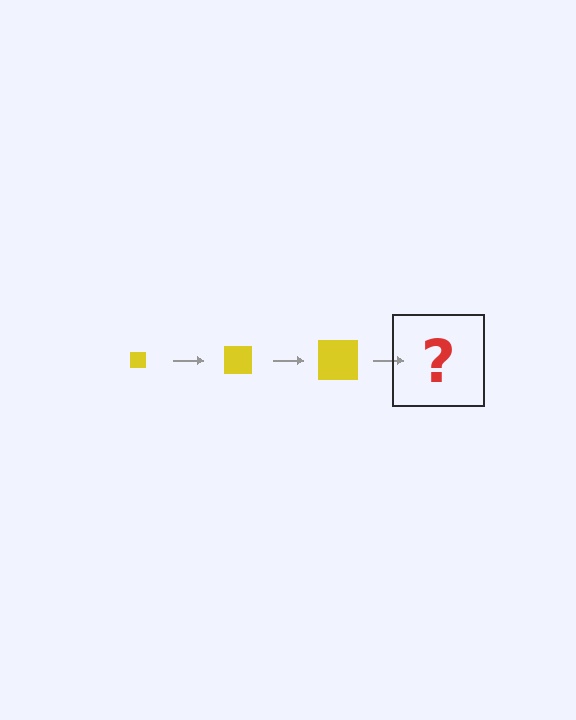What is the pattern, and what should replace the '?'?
The pattern is that the square gets progressively larger each step. The '?' should be a yellow square, larger than the previous one.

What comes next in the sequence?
The next element should be a yellow square, larger than the previous one.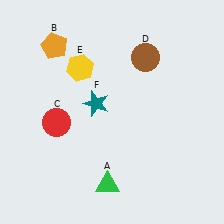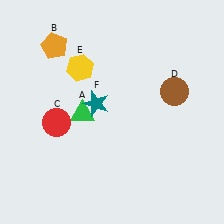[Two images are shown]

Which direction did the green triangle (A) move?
The green triangle (A) moved up.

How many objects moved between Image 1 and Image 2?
2 objects moved between the two images.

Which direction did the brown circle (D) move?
The brown circle (D) moved down.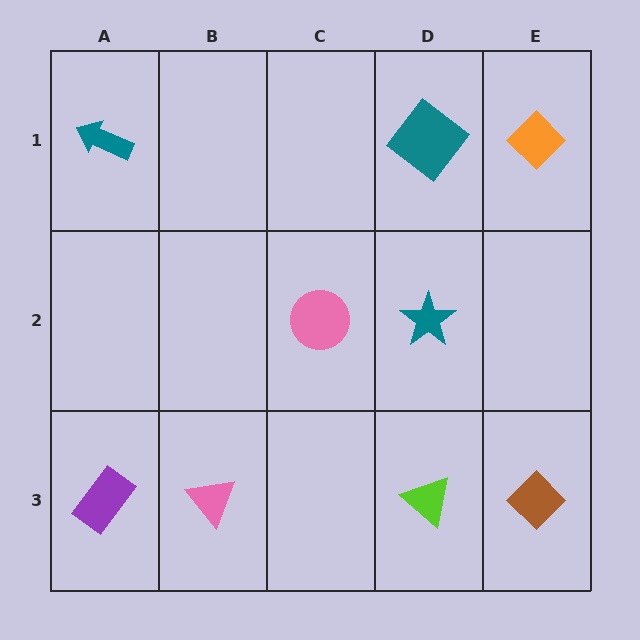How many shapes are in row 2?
2 shapes.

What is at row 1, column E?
An orange diamond.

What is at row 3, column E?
A brown diamond.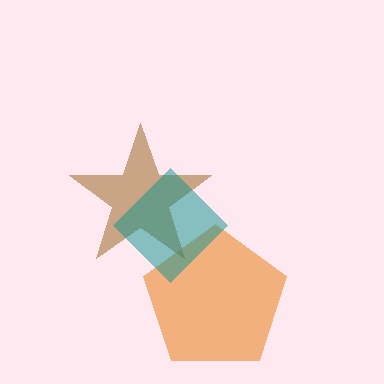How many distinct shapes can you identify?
There are 3 distinct shapes: an orange pentagon, a brown star, a teal diamond.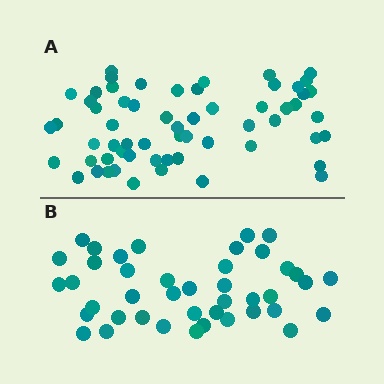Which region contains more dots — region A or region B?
Region A (the top region) has more dots.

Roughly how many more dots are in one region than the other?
Region A has approximately 20 more dots than region B.